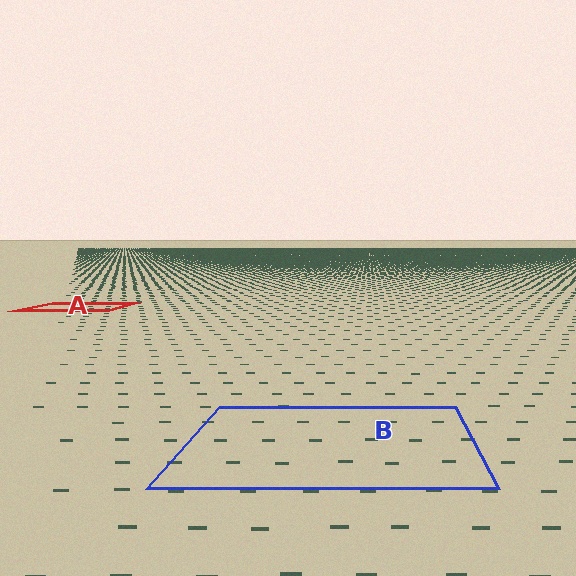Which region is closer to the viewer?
Region B is closer. The texture elements there are larger and more spread out.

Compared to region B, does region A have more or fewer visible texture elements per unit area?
Region A has more texture elements per unit area — they are packed more densely because it is farther away.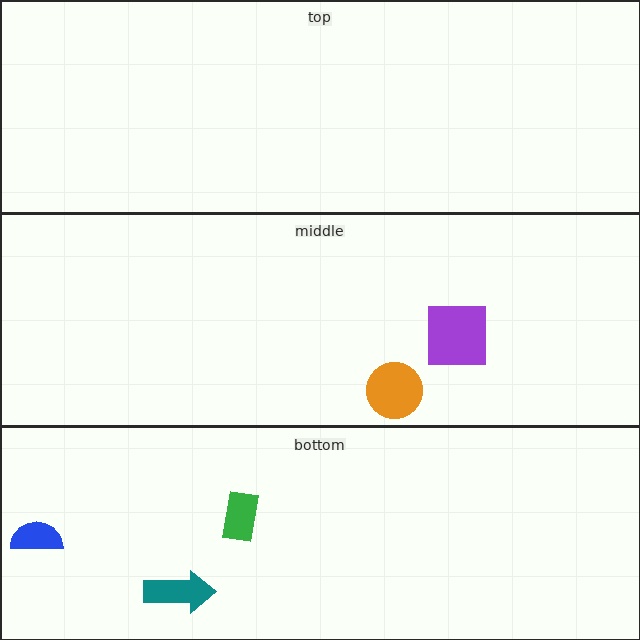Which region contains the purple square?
The middle region.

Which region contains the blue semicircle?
The bottom region.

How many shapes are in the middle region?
2.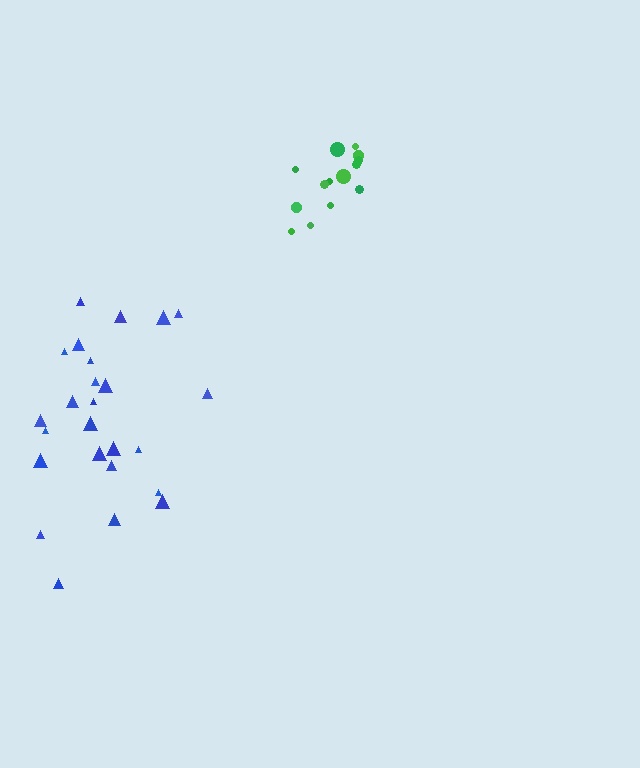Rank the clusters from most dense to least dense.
green, blue.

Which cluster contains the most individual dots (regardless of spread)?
Blue (25).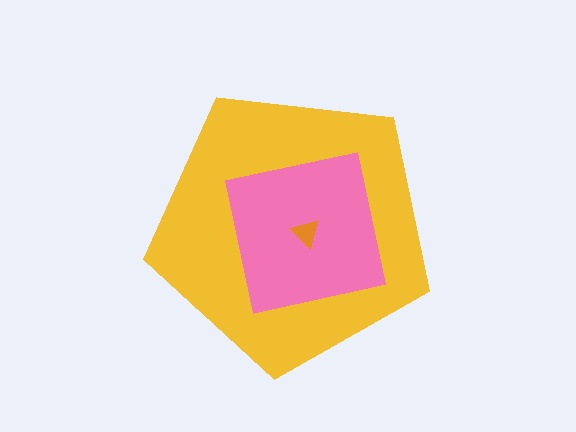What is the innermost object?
The orange triangle.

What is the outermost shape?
The yellow pentagon.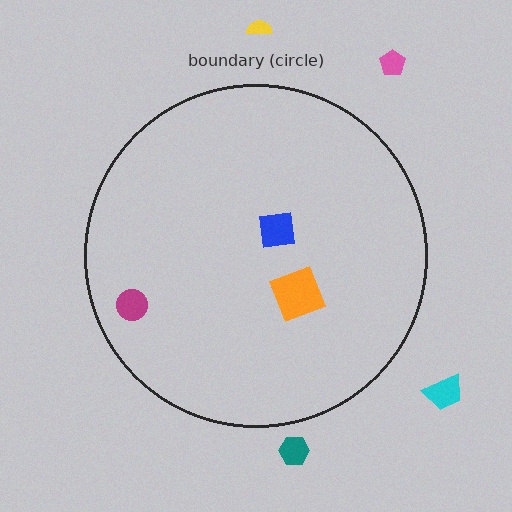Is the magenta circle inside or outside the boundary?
Inside.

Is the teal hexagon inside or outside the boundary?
Outside.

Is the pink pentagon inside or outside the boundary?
Outside.